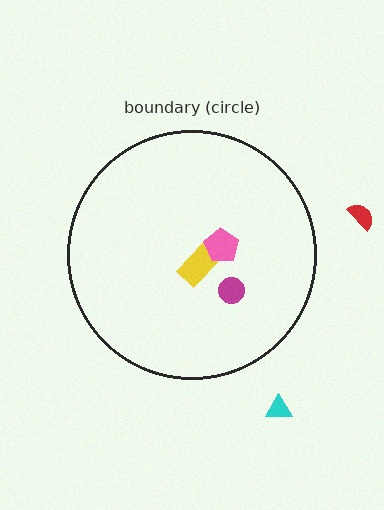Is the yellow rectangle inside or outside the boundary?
Inside.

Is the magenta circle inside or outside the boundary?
Inside.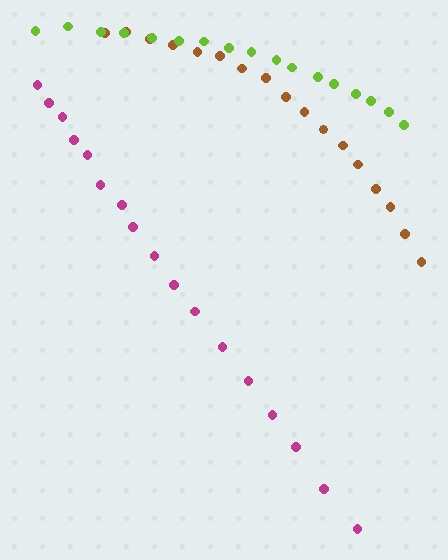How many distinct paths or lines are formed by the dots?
There are 3 distinct paths.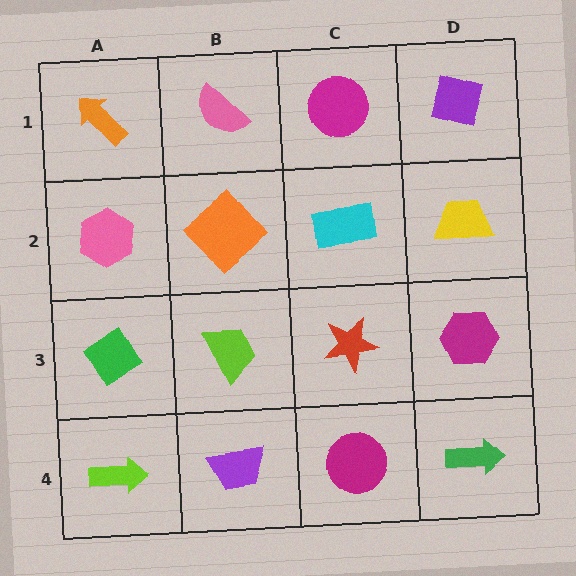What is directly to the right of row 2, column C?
A yellow trapezoid.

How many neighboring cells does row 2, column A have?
3.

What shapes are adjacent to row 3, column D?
A yellow trapezoid (row 2, column D), a green arrow (row 4, column D), a red star (row 3, column C).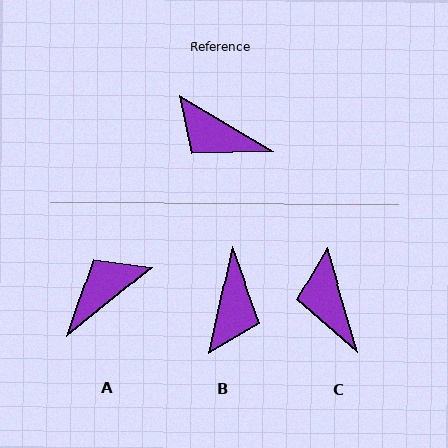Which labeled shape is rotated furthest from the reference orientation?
A, about 110 degrees away.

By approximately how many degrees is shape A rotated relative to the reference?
Approximately 110 degrees clockwise.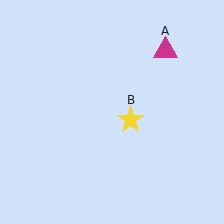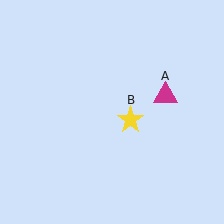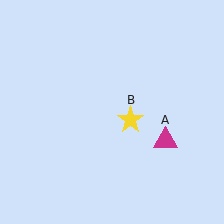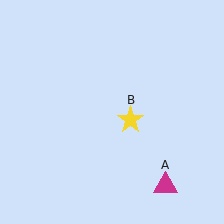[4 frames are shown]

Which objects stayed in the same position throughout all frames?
Yellow star (object B) remained stationary.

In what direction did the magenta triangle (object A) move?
The magenta triangle (object A) moved down.